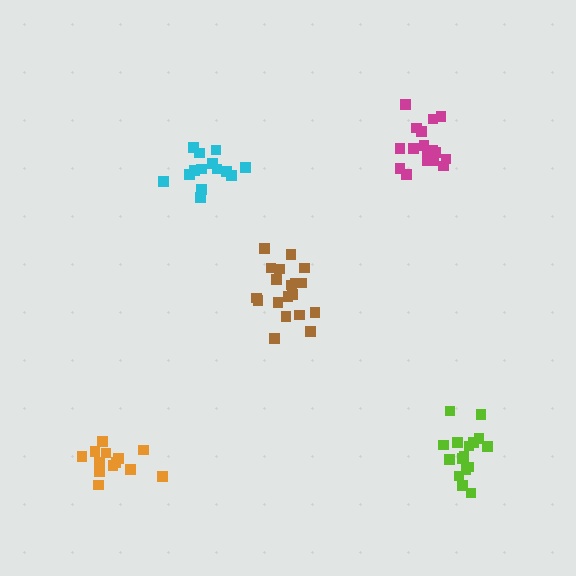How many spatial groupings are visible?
There are 5 spatial groupings.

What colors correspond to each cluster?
The clusters are colored: magenta, brown, cyan, lime, orange.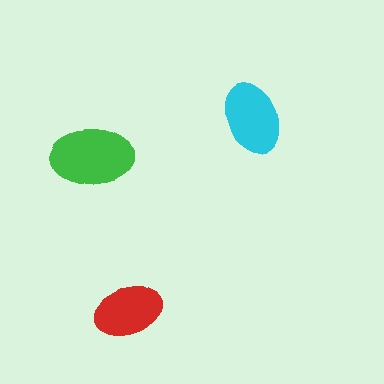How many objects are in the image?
There are 3 objects in the image.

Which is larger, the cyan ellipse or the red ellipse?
The cyan one.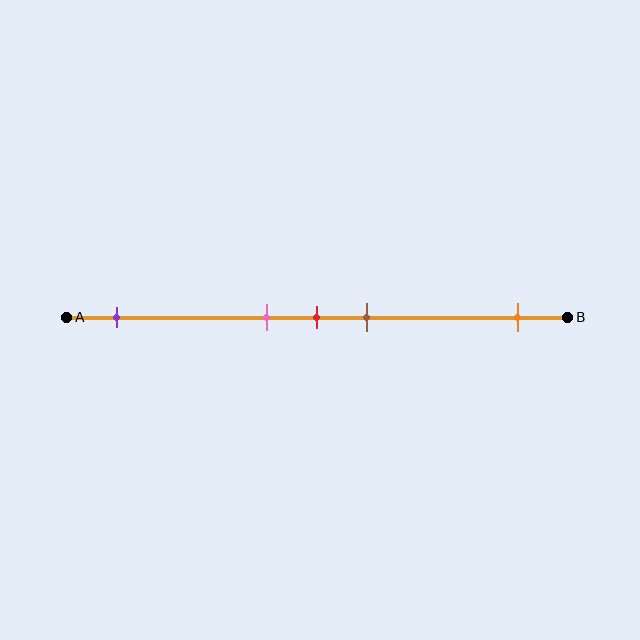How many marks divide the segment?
There are 5 marks dividing the segment.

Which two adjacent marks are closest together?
The pink and red marks are the closest adjacent pair.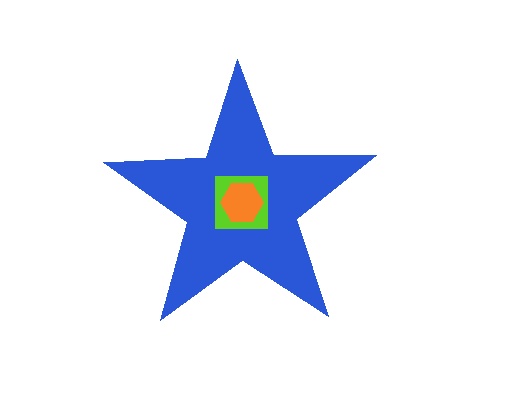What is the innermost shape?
The orange hexagon.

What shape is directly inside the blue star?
The lime square.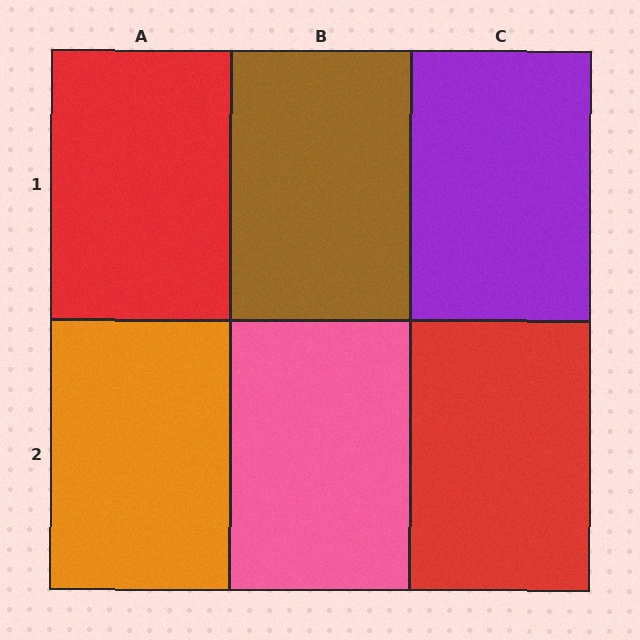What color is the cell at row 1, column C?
Purple.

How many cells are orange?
1 cell is orange.